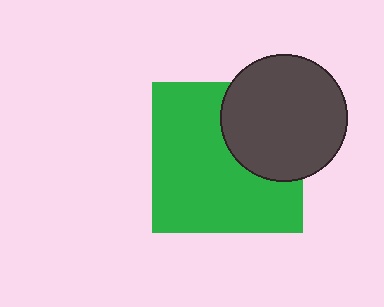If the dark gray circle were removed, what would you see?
You would see the complete green square.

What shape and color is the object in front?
The object in front is a dark gray circle.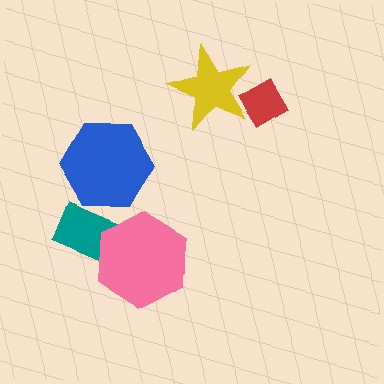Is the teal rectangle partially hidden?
Yes, it is partially covered by another shape.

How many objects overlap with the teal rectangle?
2 objects overlap with the teal rectangle.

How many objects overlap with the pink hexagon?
1 object overlaps with the pink hexagon.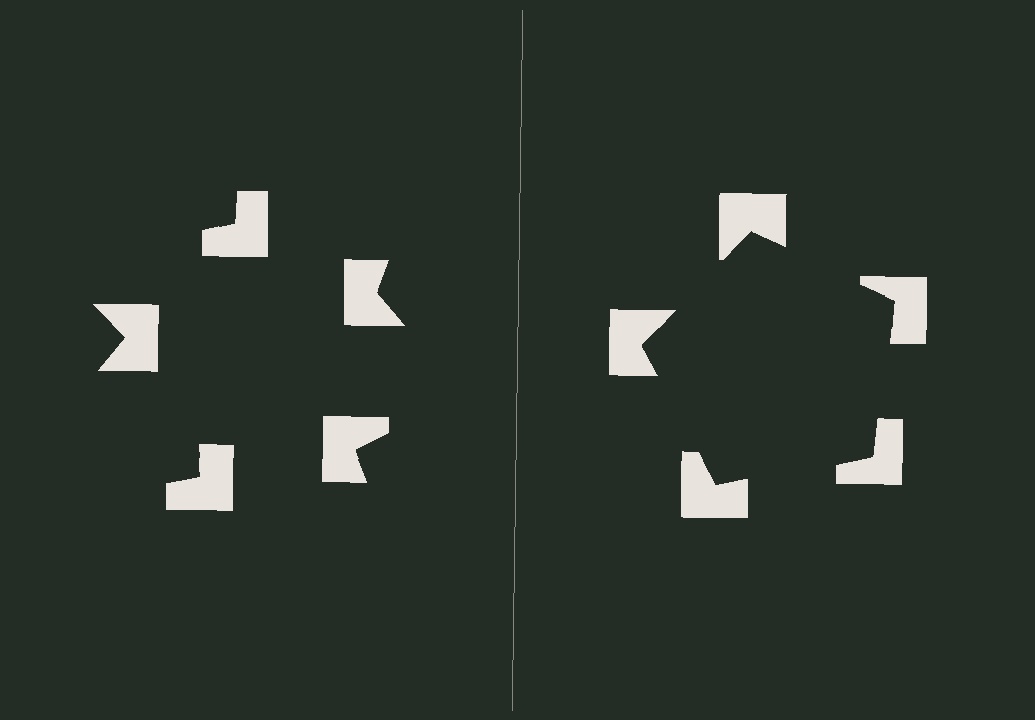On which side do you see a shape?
An illusory pentagon appears on the right side. On the left side the wedge cuts are rotated, so no coherent shape forms.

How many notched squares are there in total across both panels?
10 — 5 on each side.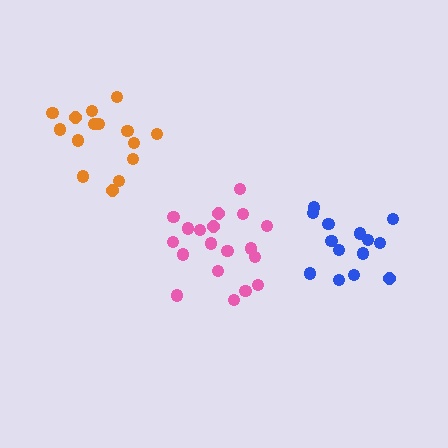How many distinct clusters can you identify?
There are 3 distinct clusters.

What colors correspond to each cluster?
The clusters are colored: orange, pink, blue.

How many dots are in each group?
Group 1: 15 dots, Group 2: 19 dots, Group 3: 14 dots (48 total).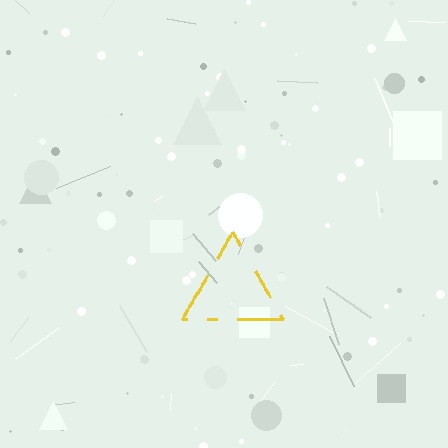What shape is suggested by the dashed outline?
The dashed outline suggests a triangle.